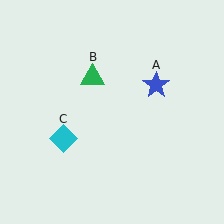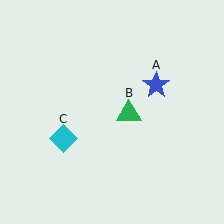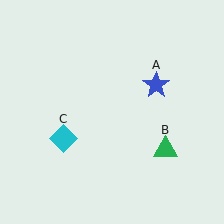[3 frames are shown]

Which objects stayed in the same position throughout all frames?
Blue star (object A) and cyan diamond (object C) remained stationary.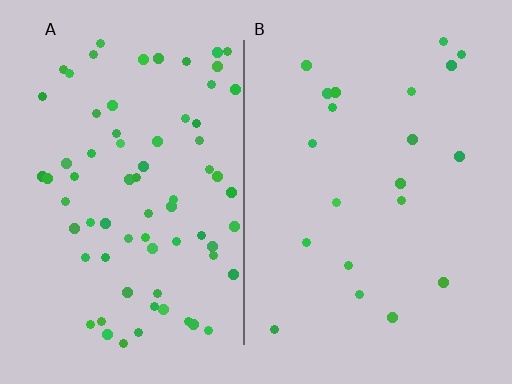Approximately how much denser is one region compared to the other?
Approximately 3.5× — region A over region B.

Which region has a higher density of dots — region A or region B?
A (the left).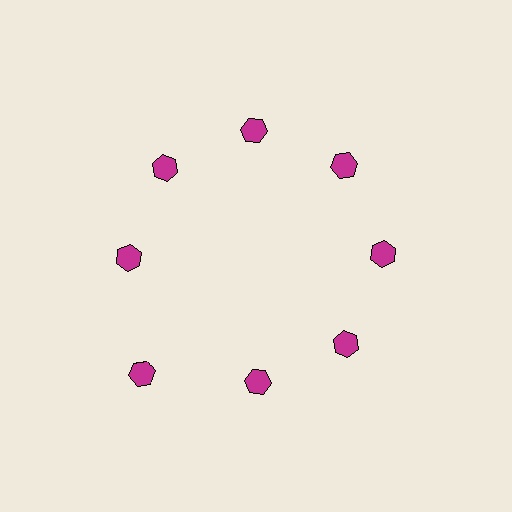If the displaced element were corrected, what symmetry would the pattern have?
It would have 8-fold rotational symmetry — the pattern would map onto itself every 45 degrees.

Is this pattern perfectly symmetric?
No. The 8 magenta hexagons are arranged in a ring, but one element near the 8 o'clock position is pushed outward from the center, breaking the 8-fold rotational symmetry.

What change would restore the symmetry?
The symmetry would be restored by moving it inward, back onto the ring so that all 8 hexagons sit at equal angles and equal distance from the center.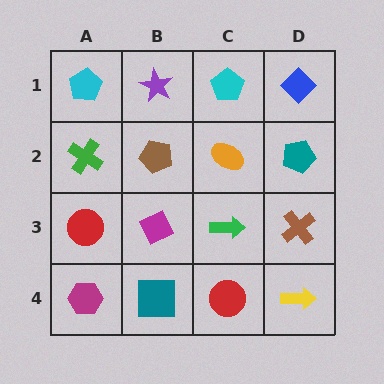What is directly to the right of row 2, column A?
A brown pentagon.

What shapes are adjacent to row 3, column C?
An orange ellipse (row 2, column C), a red circle (row 4, column C), a magenta diamond (row 3, column B), a brown cross (row 3, column D).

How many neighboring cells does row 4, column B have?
3.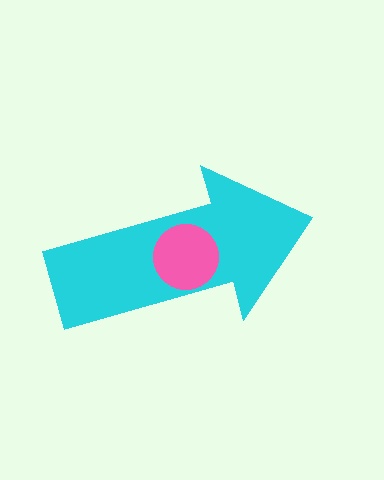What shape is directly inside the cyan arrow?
The pink circle.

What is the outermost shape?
The cyan arrow.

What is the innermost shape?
The pink circle.